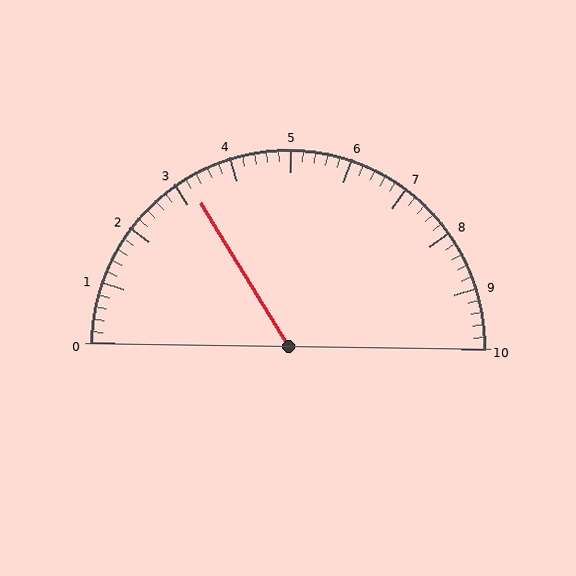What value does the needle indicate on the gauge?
The needle indicates approximately 3.2.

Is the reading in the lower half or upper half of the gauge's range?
The reading is in the lower half of the range (0 to 10).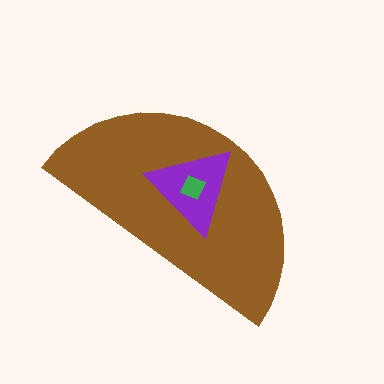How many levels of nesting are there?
3.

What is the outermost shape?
The brown semicircle.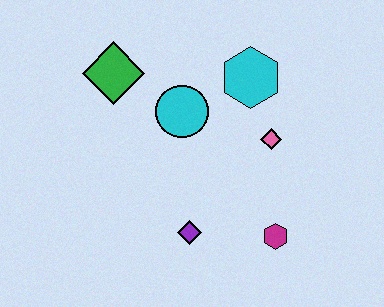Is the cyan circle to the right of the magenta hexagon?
No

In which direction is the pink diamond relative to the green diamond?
The pink diamond is to the right of the green diamond.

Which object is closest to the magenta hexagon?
The purple diamond is closest to the magenta hexagon.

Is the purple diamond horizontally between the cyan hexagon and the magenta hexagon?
No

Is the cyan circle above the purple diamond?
Yes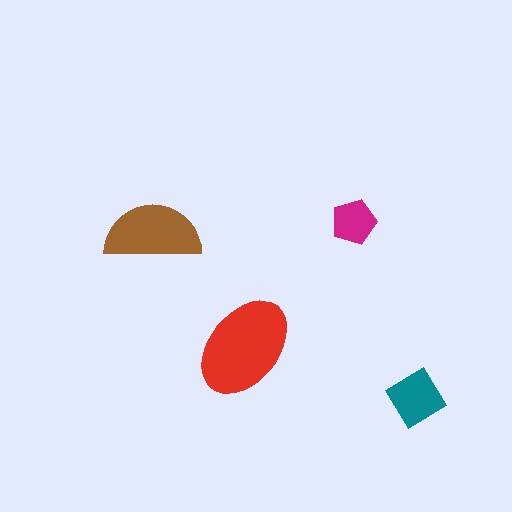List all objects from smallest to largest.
The magenta pentagon, the teal diamond, the brown semicircle, the red ellipse.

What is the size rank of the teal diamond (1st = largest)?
3rd.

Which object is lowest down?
The teal diamond is bottommost.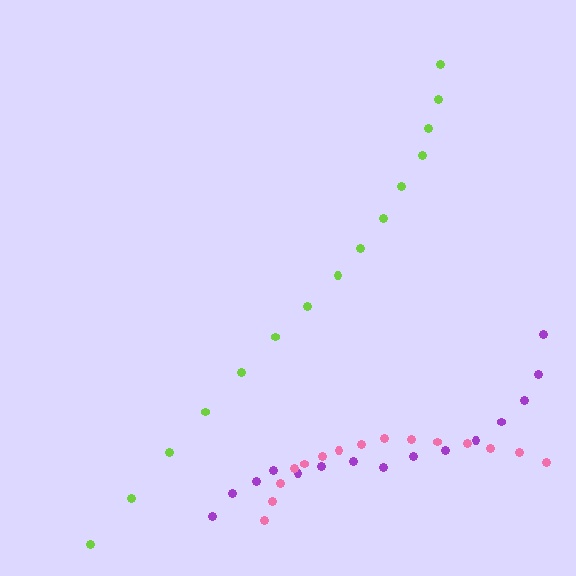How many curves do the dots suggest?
There are 3 distinct paths.